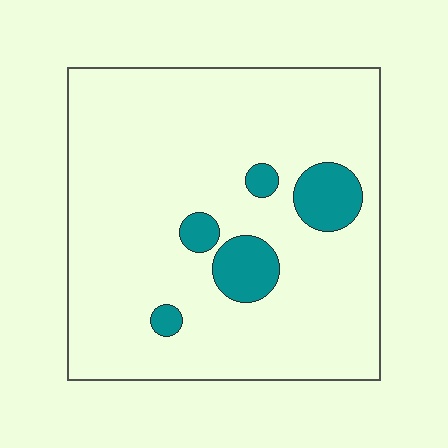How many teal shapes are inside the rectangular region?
5.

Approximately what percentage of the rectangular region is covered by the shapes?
Approximately 10%.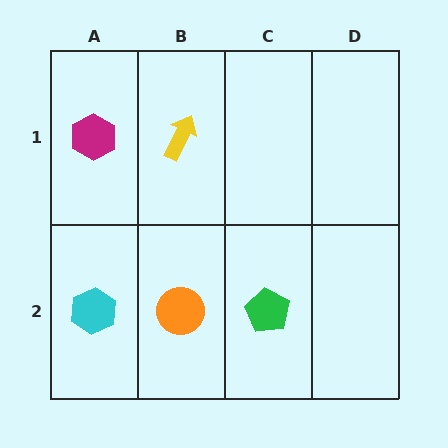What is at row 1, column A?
A magenta hexagon.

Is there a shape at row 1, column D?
No, that cell is empty.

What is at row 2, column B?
An orange circle.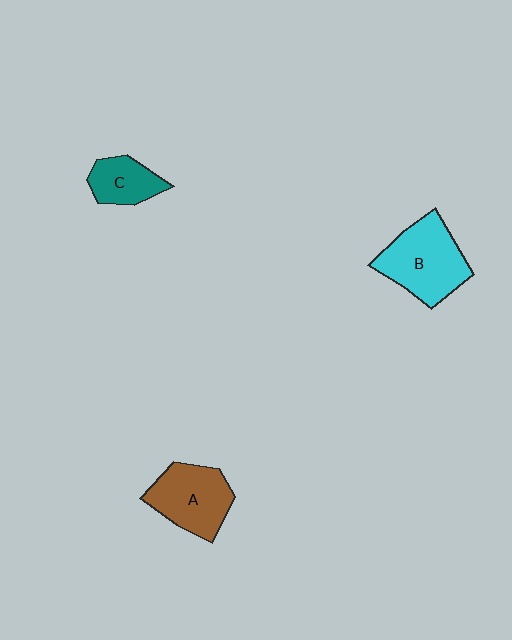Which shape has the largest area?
Shape B (cyan).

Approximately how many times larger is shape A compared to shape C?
Approximately 1.6 times.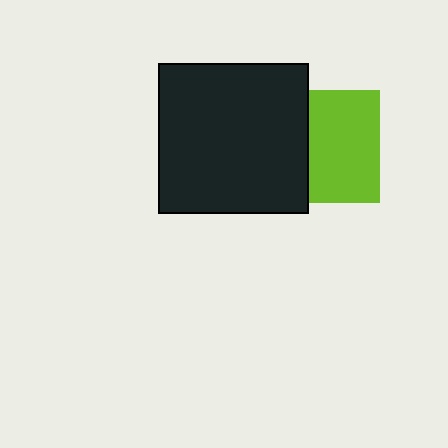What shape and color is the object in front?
The object in front is a black square.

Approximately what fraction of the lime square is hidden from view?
Roughly 38% of the lime square is hidden behind the black square.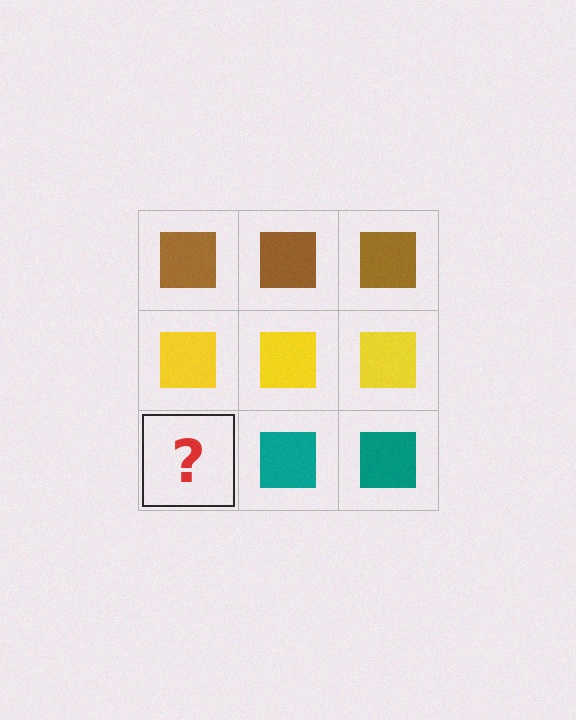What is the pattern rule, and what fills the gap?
The rule is that each row has a consistent color. The gap should be filled with a teal square.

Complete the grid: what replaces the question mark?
The question mark should be replaced with a teal square.